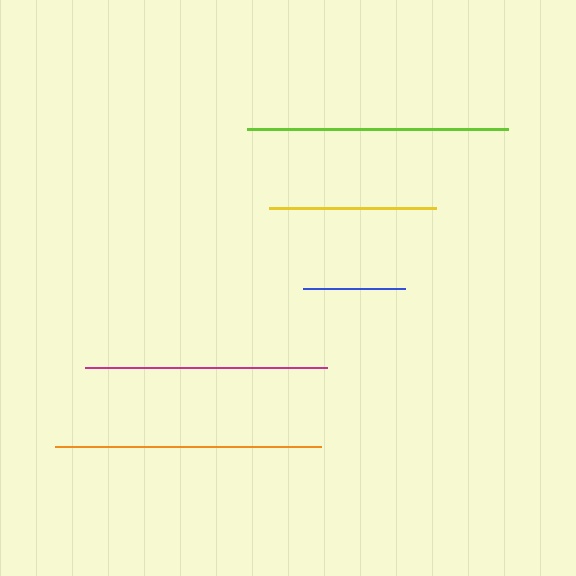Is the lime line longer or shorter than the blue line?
The lime line is longer than the blue line.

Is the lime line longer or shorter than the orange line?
The orange line is longer than the lime line.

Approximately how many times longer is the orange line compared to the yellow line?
The orange line is approximately 1.6 times the length of the yellow line.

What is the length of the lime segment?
The lime segment is approximately 261 pixels long.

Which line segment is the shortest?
The blue line is the shortest at approximately 102 pixels.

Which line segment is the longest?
The orange line is the longest at approximately 266 pixels.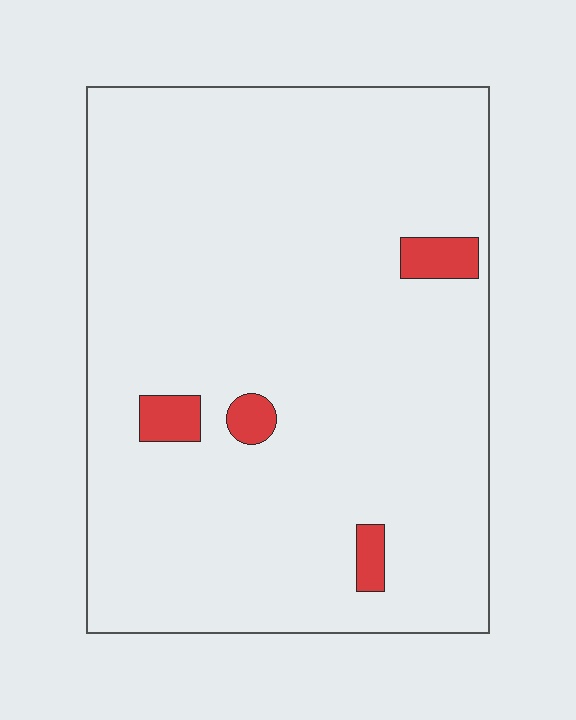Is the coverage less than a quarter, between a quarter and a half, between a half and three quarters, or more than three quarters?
Less than a quarter.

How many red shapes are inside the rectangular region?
4.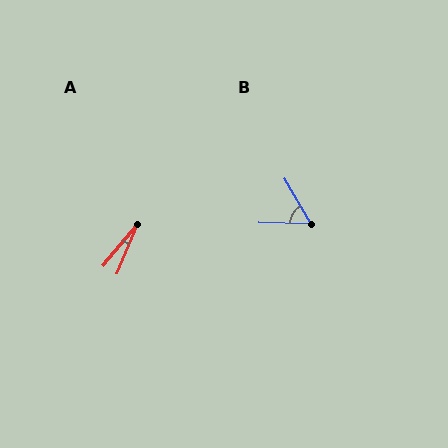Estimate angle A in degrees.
Approximately 17 degrees.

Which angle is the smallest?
A, at approximately 17 degrees.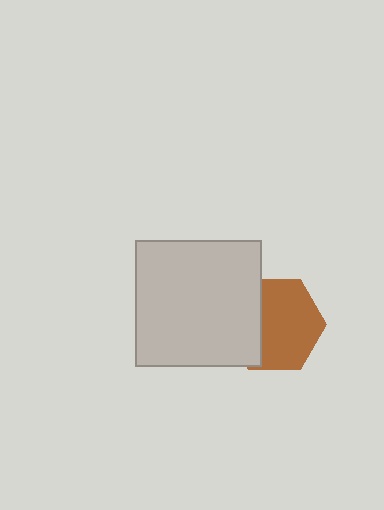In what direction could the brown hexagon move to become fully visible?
The brown hexagon could move right. That would shift it out from behind the light gray square entirely.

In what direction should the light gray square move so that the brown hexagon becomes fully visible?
The light gray square should move left. That is the shortest direction to clear the overlap and leave the brown hexagon fully visible.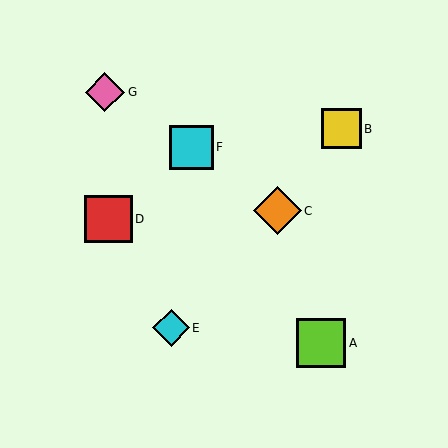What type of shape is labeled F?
Shape F is a cyan square.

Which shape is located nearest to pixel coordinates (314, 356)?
The lime square (labeled A) at (321, 343) is nearest to that location.